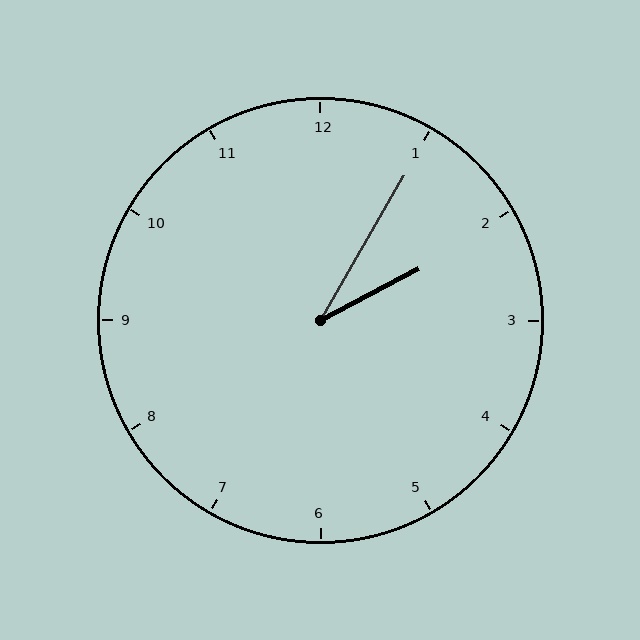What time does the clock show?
2:05.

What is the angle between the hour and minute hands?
Approximately 32 degrees.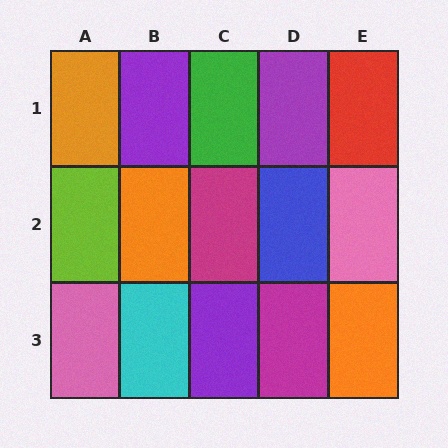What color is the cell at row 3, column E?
Orange.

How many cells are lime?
1 cell is lime.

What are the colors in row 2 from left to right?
Lime, orange, magenta, blue, pink.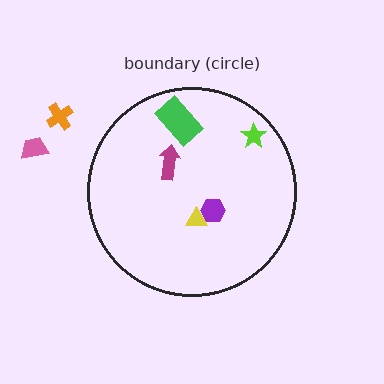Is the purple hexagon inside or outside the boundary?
Inside.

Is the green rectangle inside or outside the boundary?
Inside.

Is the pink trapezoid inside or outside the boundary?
Outside.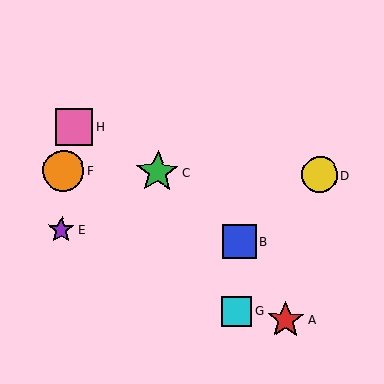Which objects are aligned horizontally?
Objects C, D, F are aligned horizontally.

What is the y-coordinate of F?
Object F is at y≈170.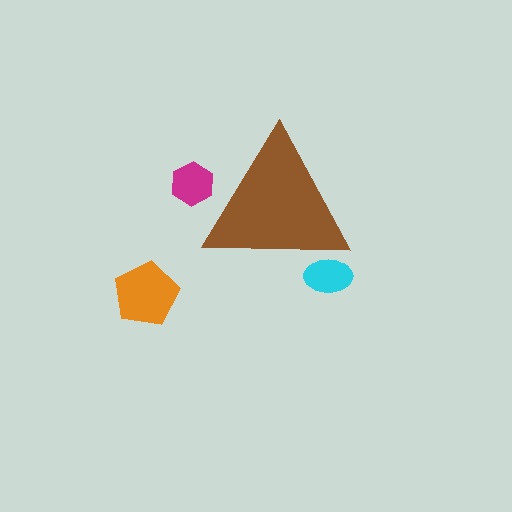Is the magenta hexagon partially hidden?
Yes, the magenta hexagon is partially hidden behind the brown triangle.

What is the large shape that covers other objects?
A brown triangle.